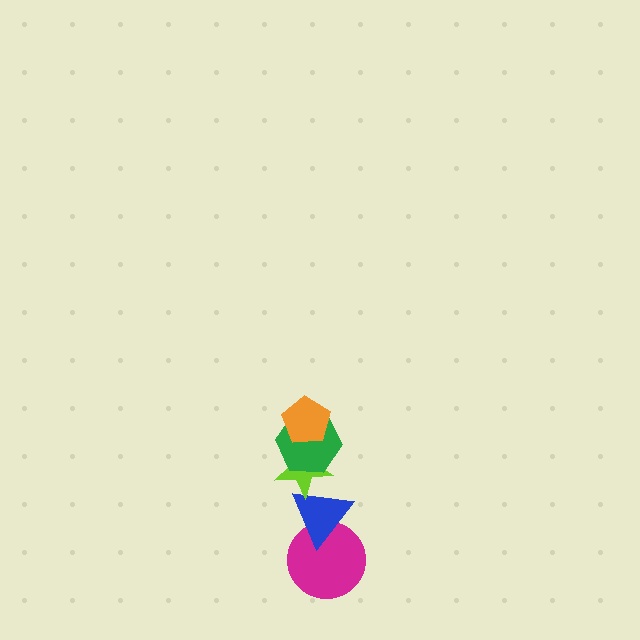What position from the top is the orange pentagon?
The orange pentagon is 1st from the top.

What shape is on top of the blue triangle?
The lime star is on top of the blue triangle.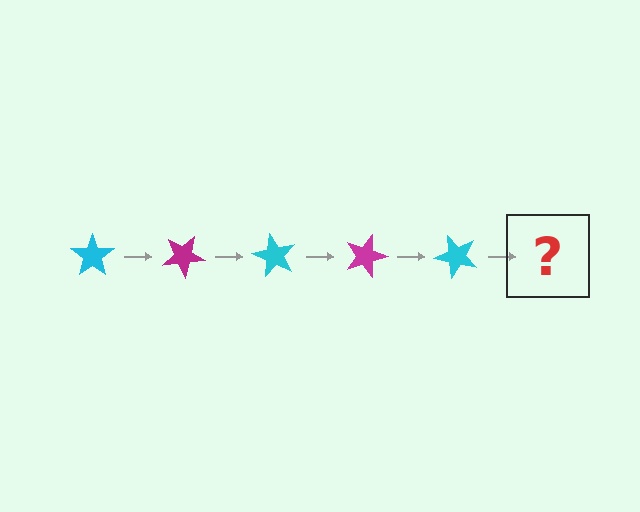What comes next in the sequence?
The next element should be a magenta star, rotated 150 degrees from the start.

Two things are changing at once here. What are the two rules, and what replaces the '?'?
The two rules are that it rotates 30 degrees each step and the color cycles through cyan and magenta. The '?' should be a magenta star, rotated 150 degrees from the start.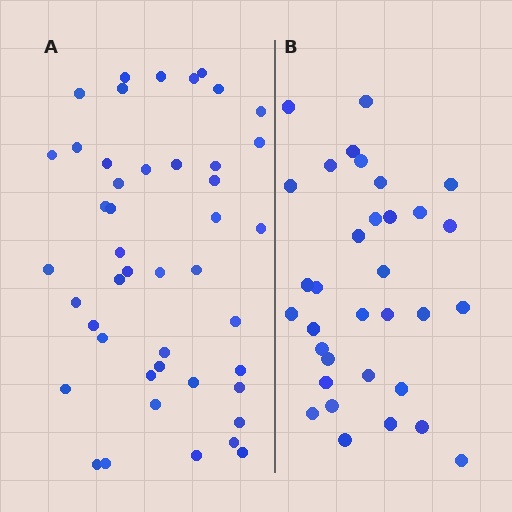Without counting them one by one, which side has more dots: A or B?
Region A (the left region) has more dots.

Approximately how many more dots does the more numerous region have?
Region A has roughly 12 or so more dots than region B.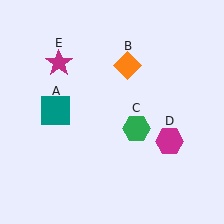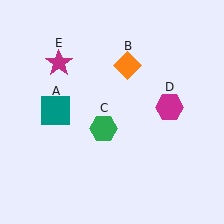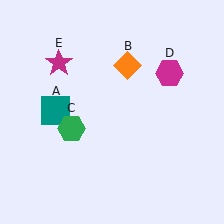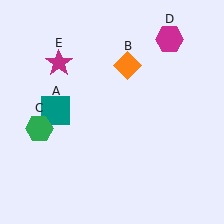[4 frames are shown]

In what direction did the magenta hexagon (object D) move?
The magenta hexagon (object D) moved up.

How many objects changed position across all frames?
2 objects changed position: green hexagon (object C), magenta hexagon (object D).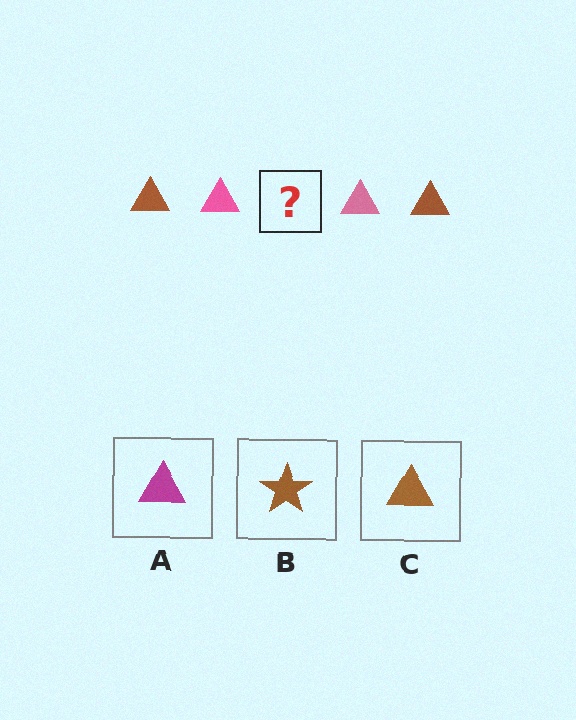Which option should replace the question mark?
Option C.